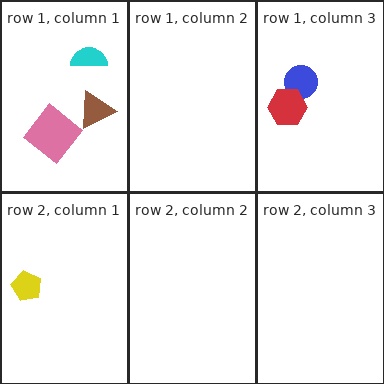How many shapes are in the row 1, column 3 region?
2.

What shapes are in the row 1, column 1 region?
The cyan semicircle, the pink diamond, the brown triangle.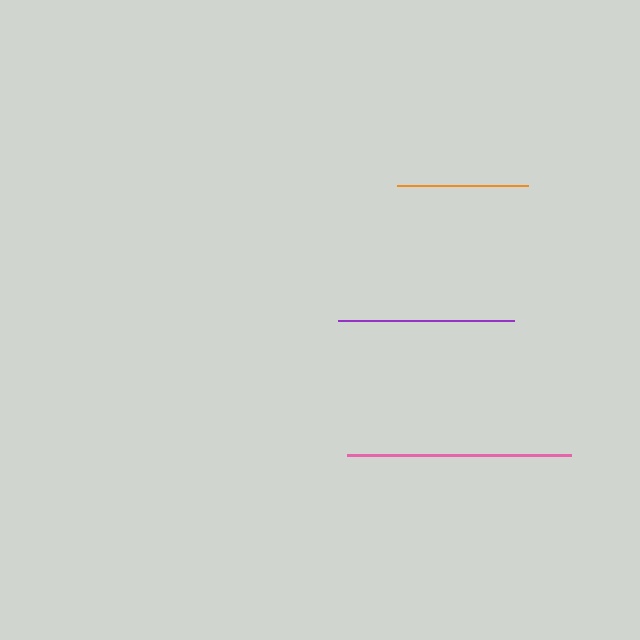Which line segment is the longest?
The pink line is the longest at approximately 224 pixels.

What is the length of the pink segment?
The pink segment is approximately 224 pixels long.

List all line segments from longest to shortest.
From longest to shortest: pink, purple, orange.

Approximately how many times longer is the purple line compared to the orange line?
The purple line is approximately 1.3 times the length of the orange line.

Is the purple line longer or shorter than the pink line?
The pink line is longer than the purple line.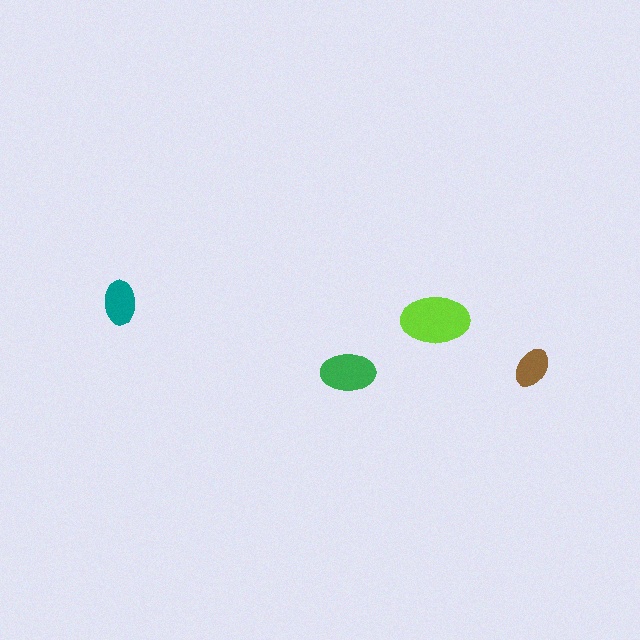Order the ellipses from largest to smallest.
the lime one, the green one, the teal one, the brown one.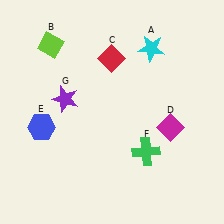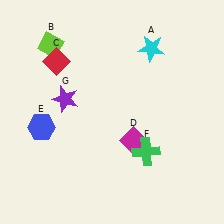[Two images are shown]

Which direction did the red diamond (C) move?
The red diamond (C) moved left.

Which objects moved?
The objects that moved are: the red diamond (C), the magenta diamond (D).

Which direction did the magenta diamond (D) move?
The magenta diamond (D) moved left.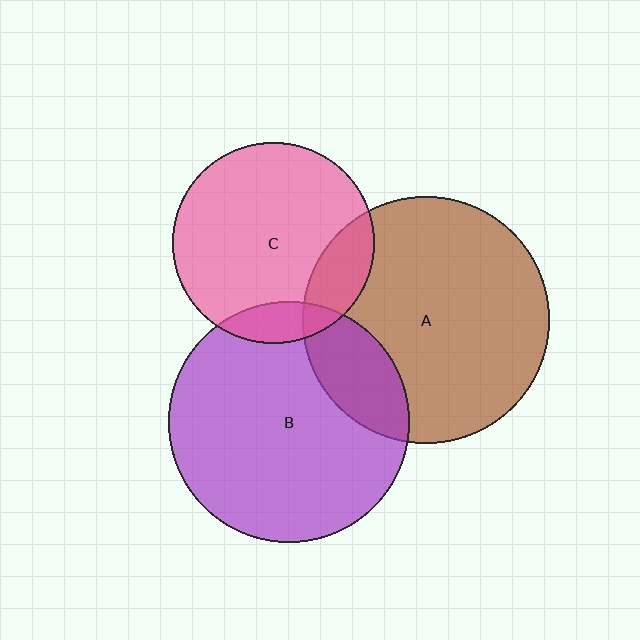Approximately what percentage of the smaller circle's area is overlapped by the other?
Approximately 20%.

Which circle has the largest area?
Circle A (brown).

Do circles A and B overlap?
Yes.